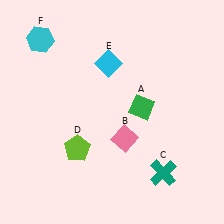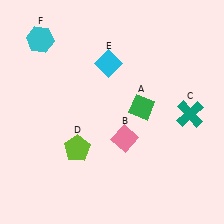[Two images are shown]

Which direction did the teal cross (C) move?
The teal cross (C) moved up.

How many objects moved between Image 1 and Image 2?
1 object moved between the two images.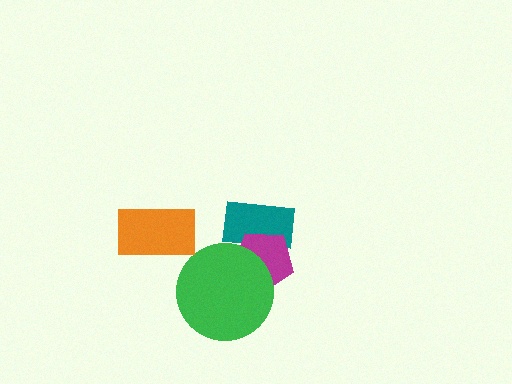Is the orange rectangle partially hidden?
No, no other shape covers it.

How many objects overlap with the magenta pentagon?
2 objects overlap with the magenta pentagon.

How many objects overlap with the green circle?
1 object overlaps with the green circle.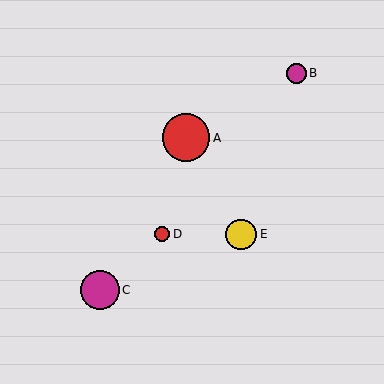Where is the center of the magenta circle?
The center of the magenta circle is at (100, 290).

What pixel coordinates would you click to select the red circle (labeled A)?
Click at (186, 138) to select the red circle A.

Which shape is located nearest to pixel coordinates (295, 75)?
The magenta circle (labeled B) at (296, 73) is nearest to that location.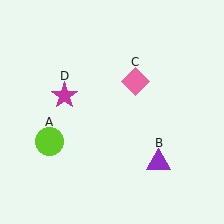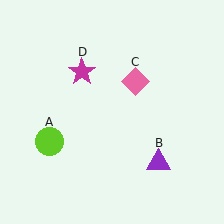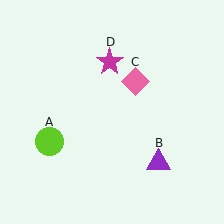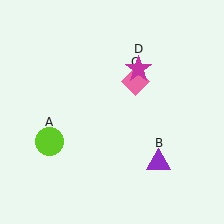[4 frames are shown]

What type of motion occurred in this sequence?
The magenta star (object D) rotated clockwise around the center of the scene.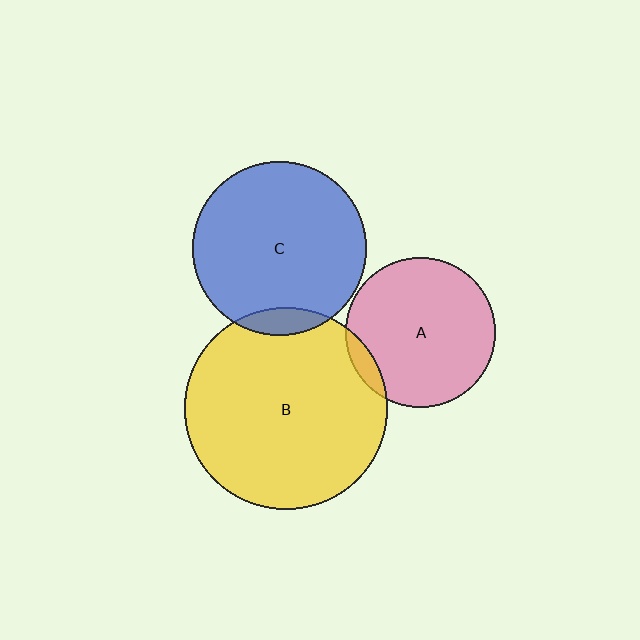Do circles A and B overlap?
Yes.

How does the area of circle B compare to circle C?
Approximately 1.4 times.